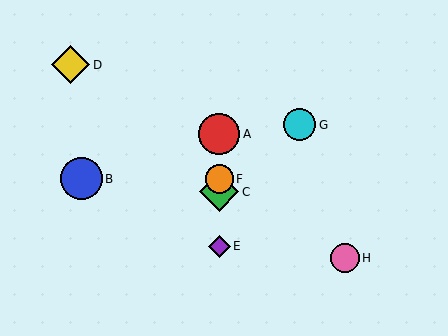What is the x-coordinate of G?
Object G is at x≈300.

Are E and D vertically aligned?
No, E is at x≈219 and D is at x≈71.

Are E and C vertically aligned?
Yes, both are at x≈219.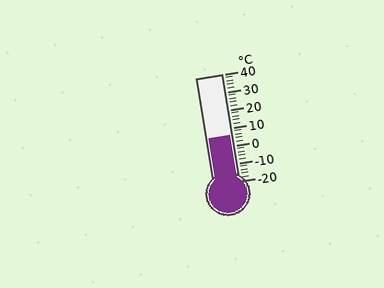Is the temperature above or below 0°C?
The temperature is above 0°C.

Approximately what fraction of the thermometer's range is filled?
The thermometer is filled to approximately 45% of its range.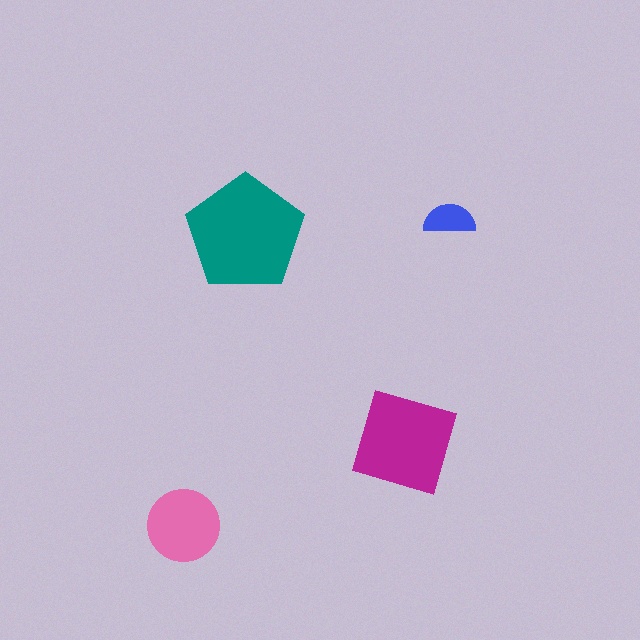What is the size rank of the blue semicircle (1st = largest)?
4th.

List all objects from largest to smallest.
The teal pentagon, the magenta square, the pink circle, the blue semicircle.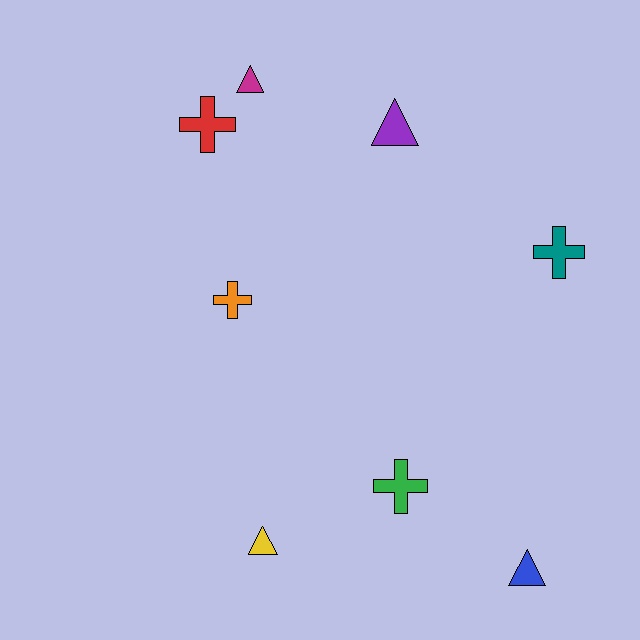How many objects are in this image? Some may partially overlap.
There are 8 objects.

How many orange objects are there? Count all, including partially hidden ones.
There is 1 orange object.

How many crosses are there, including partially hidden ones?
There are 4 crosses.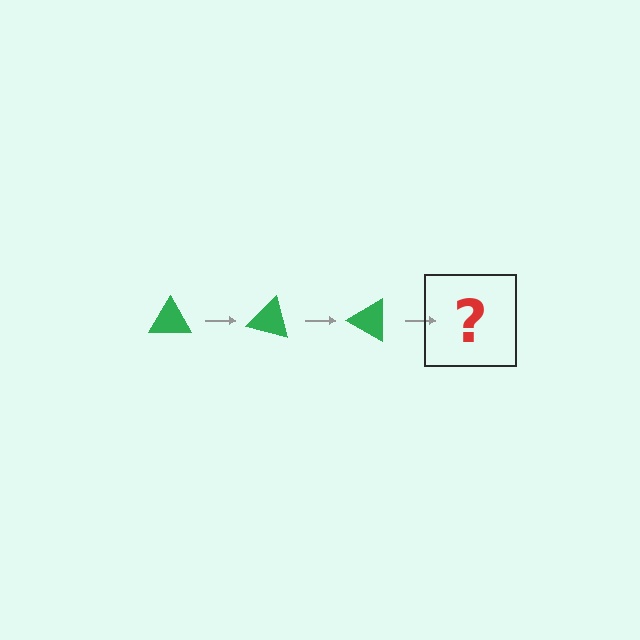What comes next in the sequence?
The next element should be a green triangle rotated 45 degrees.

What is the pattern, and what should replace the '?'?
The pattern is that the triangle rotates 15 degrees each step. The '?' should be a green triangle rotated 45 degrees.